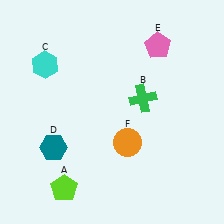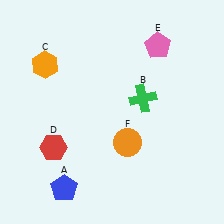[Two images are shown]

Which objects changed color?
A changed from lime to blue. C changed from cyan to orange. D changed from teal to red.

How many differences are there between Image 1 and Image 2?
There are 3 differences between the two images.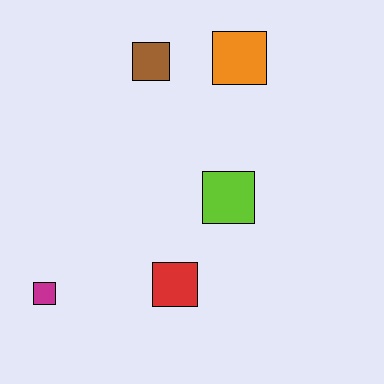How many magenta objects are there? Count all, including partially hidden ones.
There is 1 magenta object.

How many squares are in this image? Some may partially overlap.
There are 5 squares.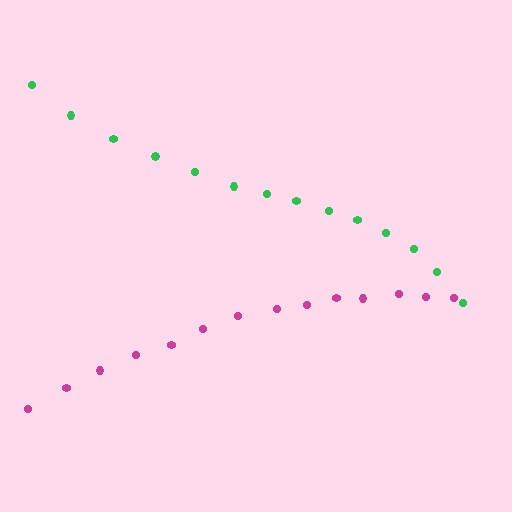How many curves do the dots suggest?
There are 2 distinct paths.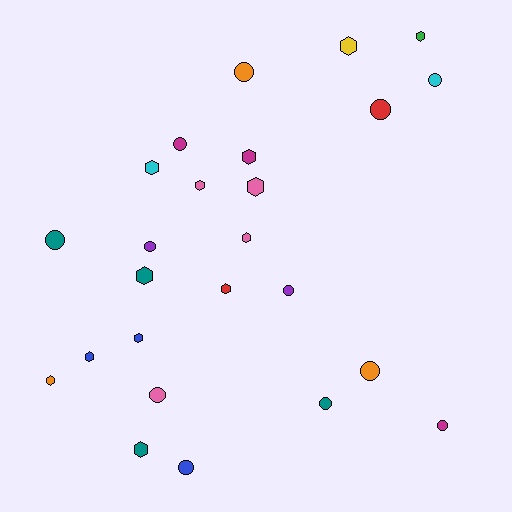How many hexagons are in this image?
There are 13 hexagons.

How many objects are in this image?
There are 25 objects.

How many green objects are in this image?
There is 1 green object.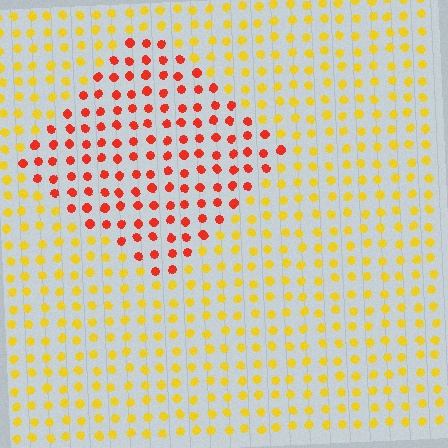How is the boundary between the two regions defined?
The boundary is defined purely by a slight shift in hue (about 48 degrees). Spacing, size, and orientation are identical on both sides.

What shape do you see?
I see a diamond.